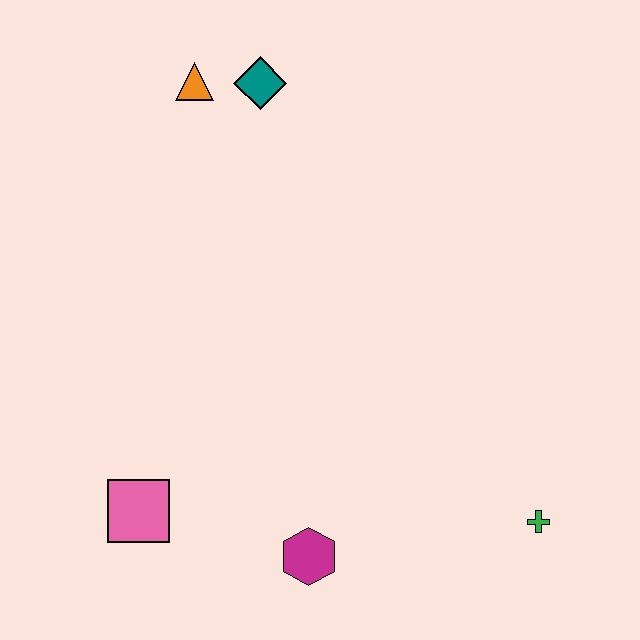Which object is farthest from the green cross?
The orange triangle is farthest from the green cross.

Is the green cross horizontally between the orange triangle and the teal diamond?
No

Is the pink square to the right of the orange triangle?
No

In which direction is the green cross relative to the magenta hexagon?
The green cross is to the right of the magenta hexagon.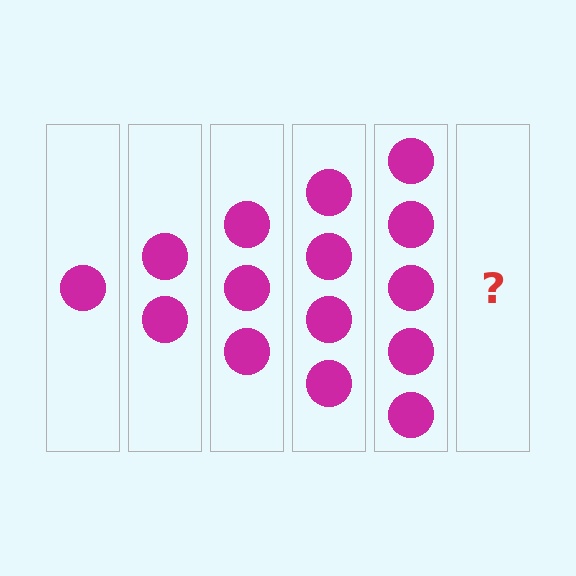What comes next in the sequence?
The next element should be 6 circles.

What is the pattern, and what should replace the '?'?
The pattern is that each step adds one more circle. The '?' should be 6 circles.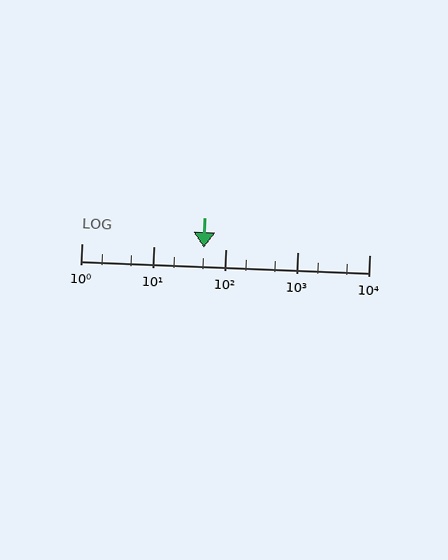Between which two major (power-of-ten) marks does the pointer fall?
The pointer is between 10 and 100.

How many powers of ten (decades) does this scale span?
The scale spans 4 decades, from 1 to 10000.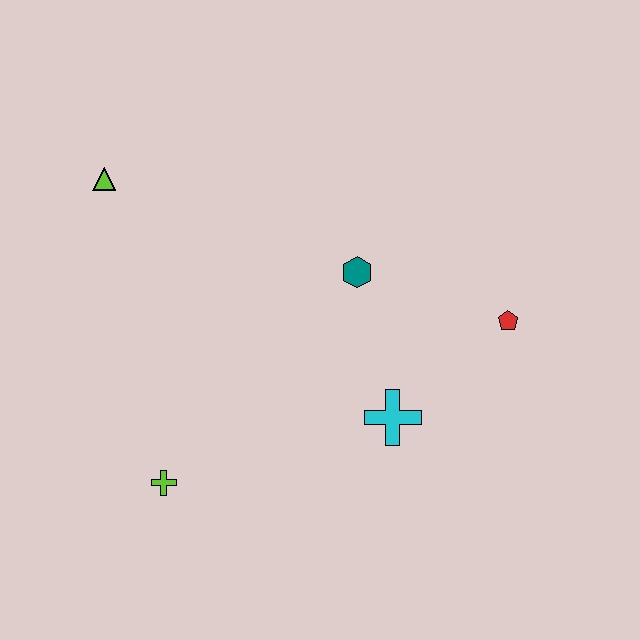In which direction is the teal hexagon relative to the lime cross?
The teal hexagon is above the lime cross.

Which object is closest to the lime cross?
The cyan cross is closest to the lime cross.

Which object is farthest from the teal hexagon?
The lime cross is farthest from the teal hexagon.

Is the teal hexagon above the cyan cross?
Yes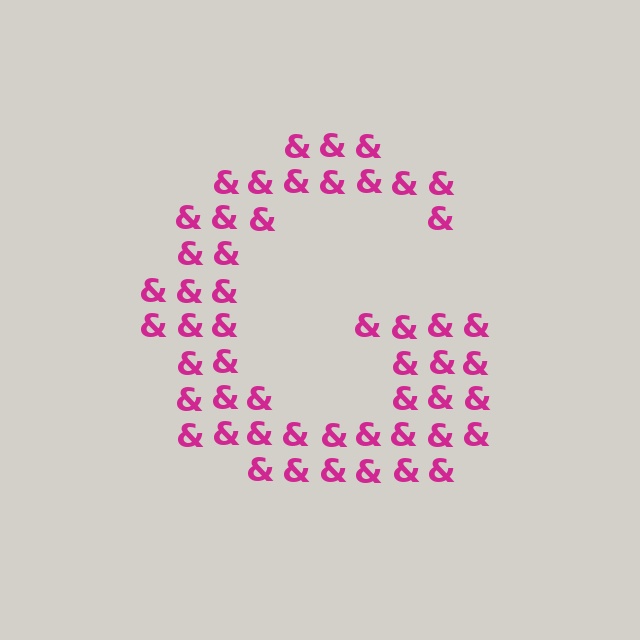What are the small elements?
The small elements are ampersands.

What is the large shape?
The large shape is the letter G.